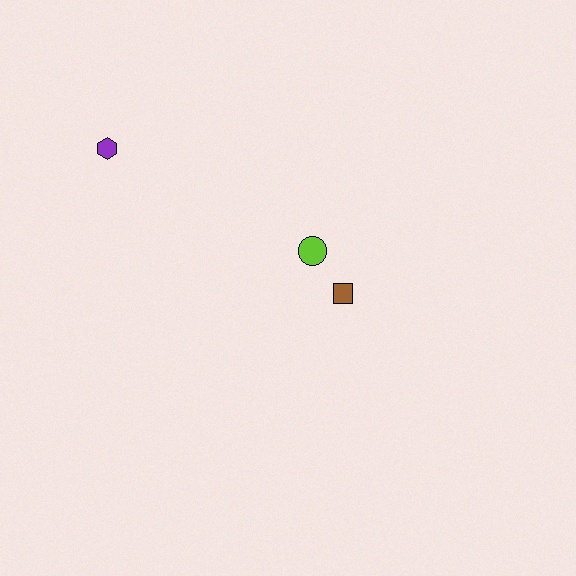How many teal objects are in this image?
There are no teal objects.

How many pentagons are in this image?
There are no pentagons.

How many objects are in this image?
There are 3 objects.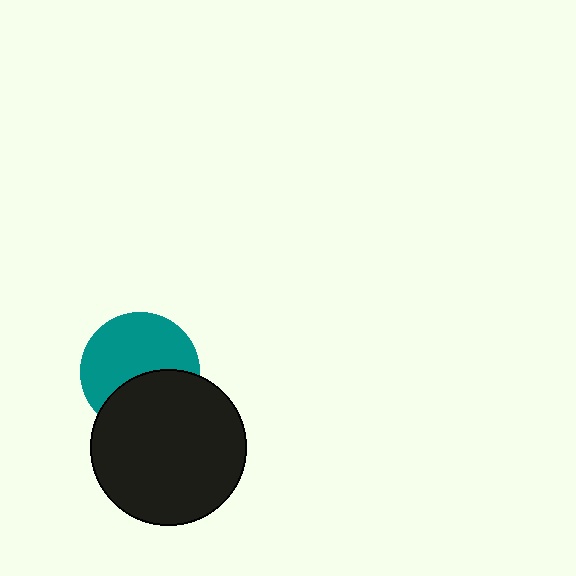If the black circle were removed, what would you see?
You would see the complete teal circle.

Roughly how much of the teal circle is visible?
About half of it is visible (roughly 61%).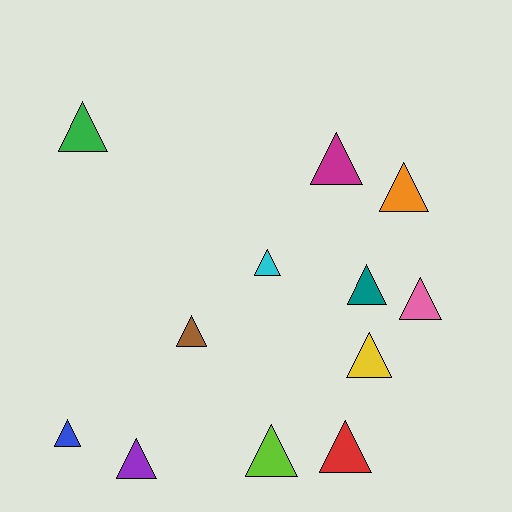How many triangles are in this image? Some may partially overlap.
There are 12 triangles.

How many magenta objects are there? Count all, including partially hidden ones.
There is 1 magenta object.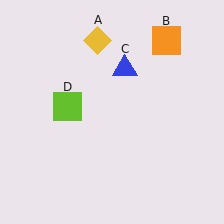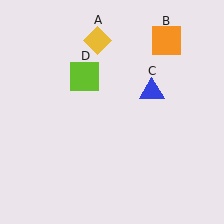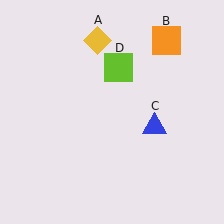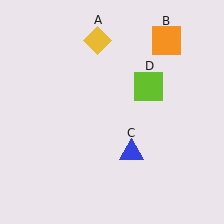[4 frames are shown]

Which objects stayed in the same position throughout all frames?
Yellow diamond (object A) and orange square (object B) remained stationary.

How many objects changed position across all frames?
2 objects changed position: blue triangle (object C), lime square (object D).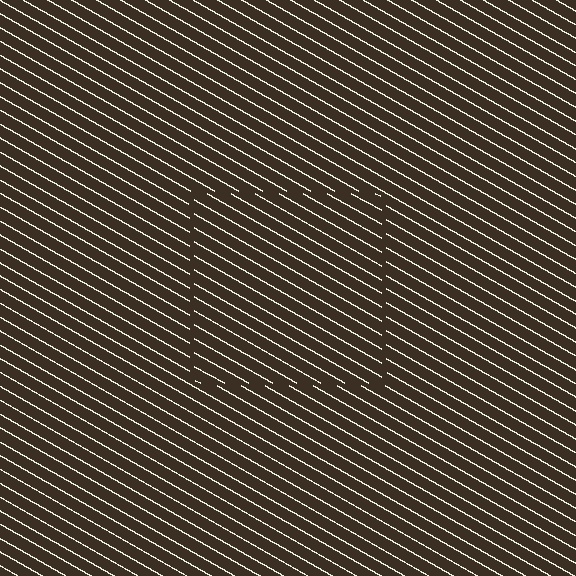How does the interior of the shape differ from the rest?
The interior of the shape contains the same grating, shifted by half a period — the contour is defined by the phase discontinuity where line-ends from the inner and outer gratings abut.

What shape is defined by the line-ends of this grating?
An illusory square. The interior of the shape contains the same grating, shifted by half a period — the contour is defined by the phase discontinuity where line-ends from the inner and outer gratings abut.